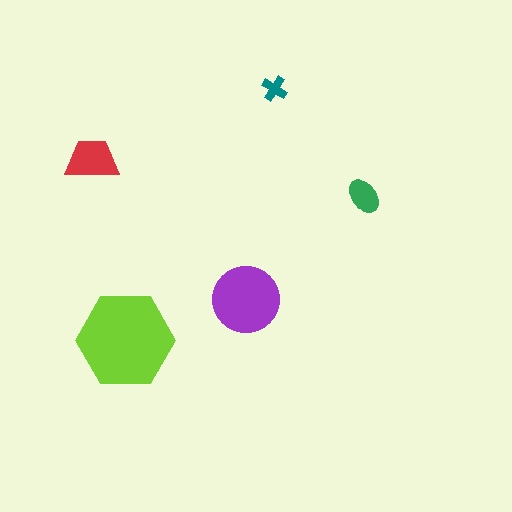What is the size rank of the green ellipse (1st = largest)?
4th.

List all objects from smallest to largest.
The teal cross, the green ellipse, the red trapezoid, the purple circle, the lime hexagon.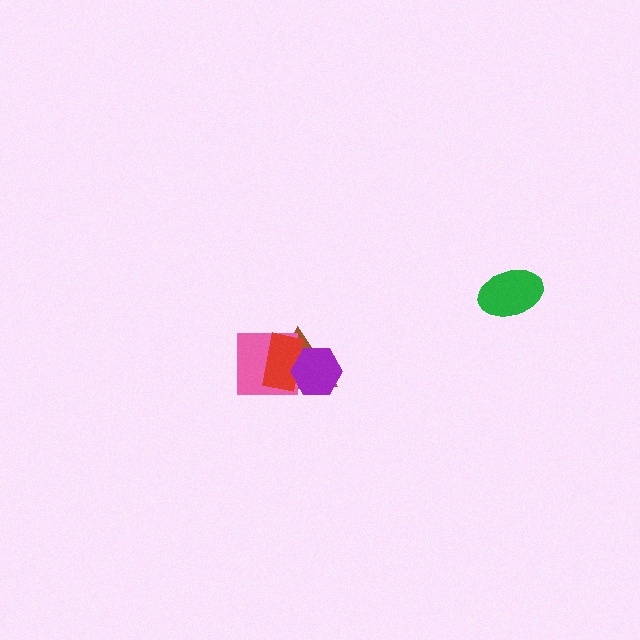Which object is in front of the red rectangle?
The purple hexagon is in front of the red rectangle.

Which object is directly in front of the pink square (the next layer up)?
The red rectangle is directly in front of the pink square.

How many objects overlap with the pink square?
3 objects overlap with the pink square.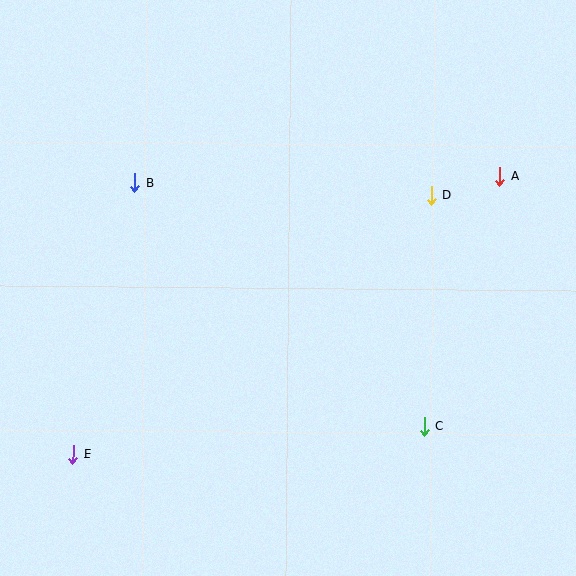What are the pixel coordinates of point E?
Point E is at (73, 454).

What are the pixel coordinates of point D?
Point D is at (431, 196).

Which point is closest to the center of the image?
Point D at (431, 196) is closest to the center.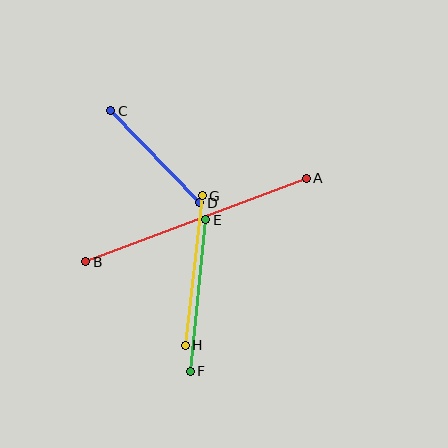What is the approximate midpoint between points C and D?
The midpoint is at approximately (155, 157) pixels.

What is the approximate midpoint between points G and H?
The midpoint is at approximately (194, 270) pixels.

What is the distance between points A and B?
The distance is approximately 236 pixels.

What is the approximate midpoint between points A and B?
The midpoint is at approximately (196, 220) pixels.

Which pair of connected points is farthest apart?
Points A and B are farthest apart.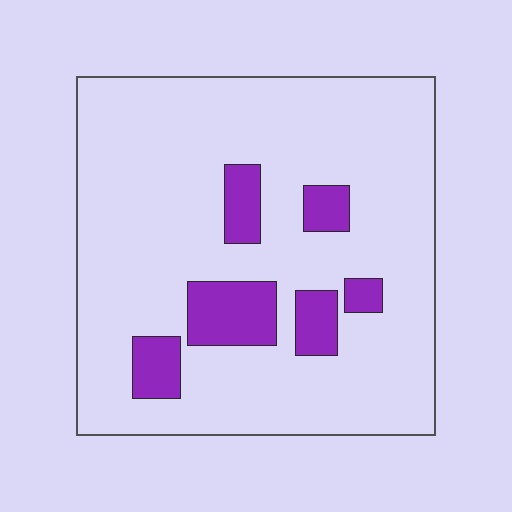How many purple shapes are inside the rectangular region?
6.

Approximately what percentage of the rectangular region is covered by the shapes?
Approximately 15%.